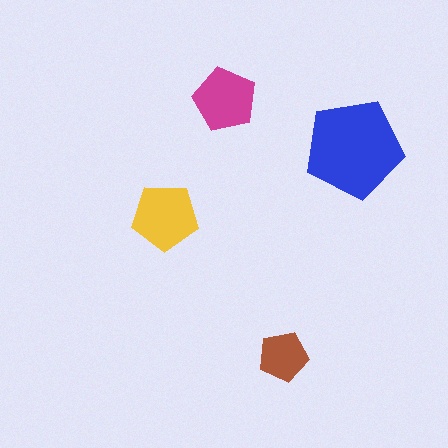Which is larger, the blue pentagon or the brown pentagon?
The blue one.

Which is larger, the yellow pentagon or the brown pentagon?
The yellow one.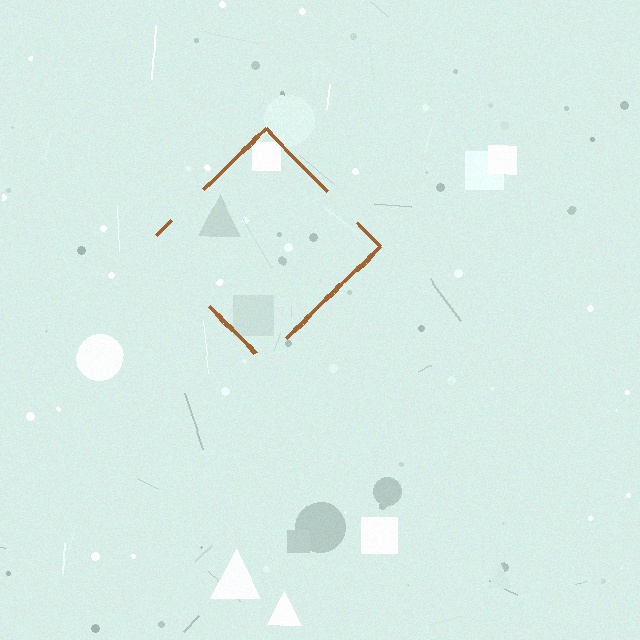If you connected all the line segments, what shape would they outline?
They would outline a diamond.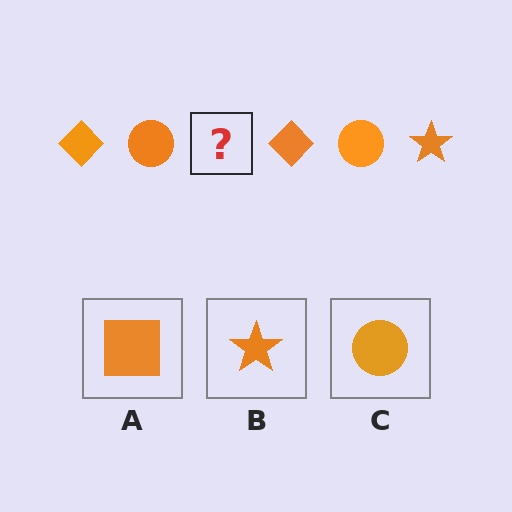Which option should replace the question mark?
Option B.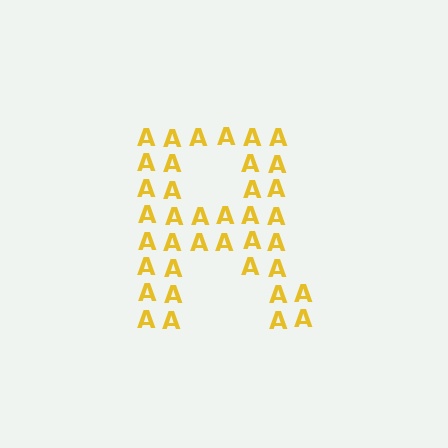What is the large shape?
The large shape is the letter R.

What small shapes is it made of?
It is made of small letter A's.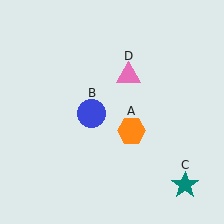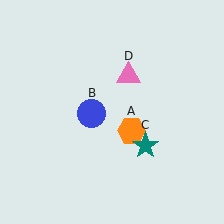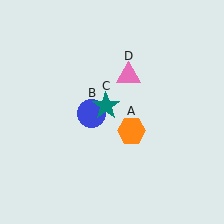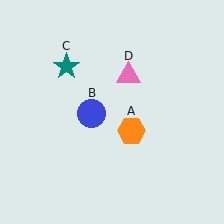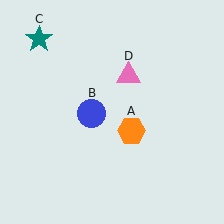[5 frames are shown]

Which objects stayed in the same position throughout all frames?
Orange hexagon (object A) and blue circle (object B) and pink triangle (object D) remained stationary.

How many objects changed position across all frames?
1 object changed position: teal star (object C).